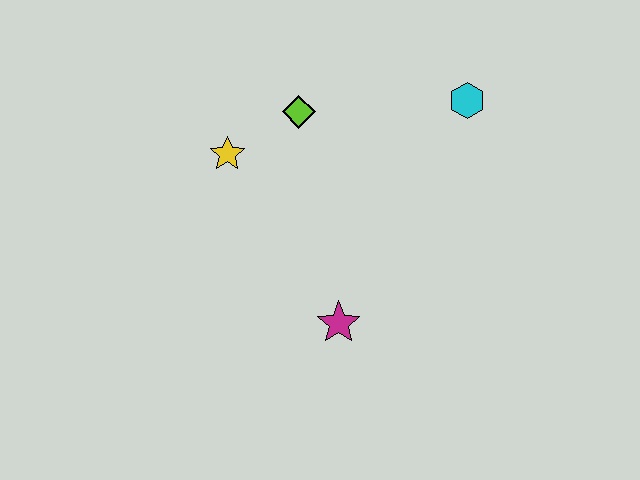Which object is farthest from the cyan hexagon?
The magenta star is farthest from the cyan hexagon.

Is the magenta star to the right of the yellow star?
Yes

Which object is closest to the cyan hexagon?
The lime diamond is closest to the cyan hexagon.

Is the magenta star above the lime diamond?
No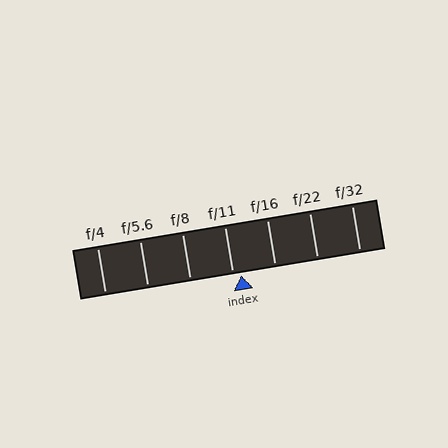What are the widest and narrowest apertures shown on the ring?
The widest aperture shown is f/4 and the narrowest is f/32.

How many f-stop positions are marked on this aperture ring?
There are 7 f-stop positions marked.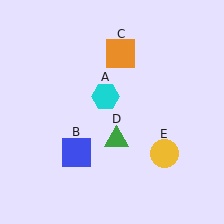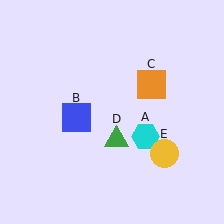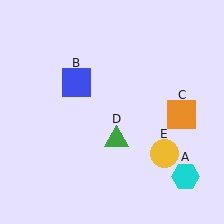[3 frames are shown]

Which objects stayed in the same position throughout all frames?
Green triangle (object D) and yellow circle (object E) remained stationary.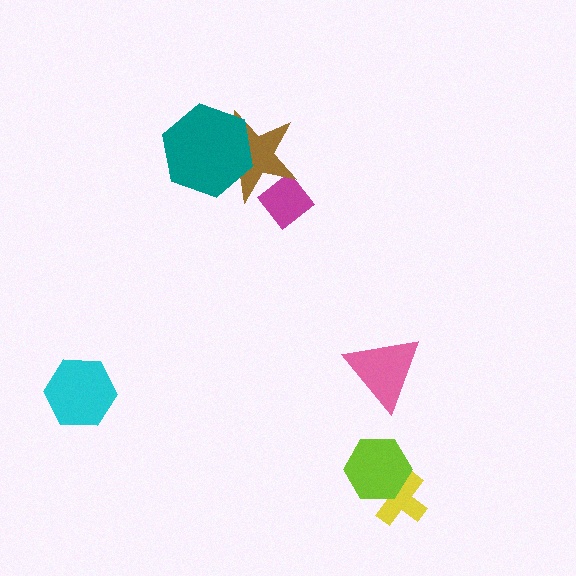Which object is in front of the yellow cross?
The lime hexagon is in front of the yellow cross.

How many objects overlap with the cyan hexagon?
0 objects overlap with the cyan hexagon.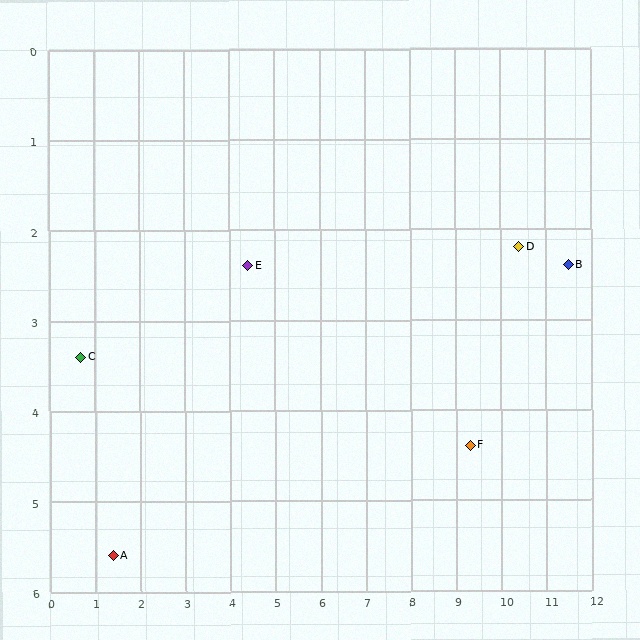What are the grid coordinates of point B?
Point B is at approximately (11.5, 2.4).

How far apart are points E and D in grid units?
Points E and D are about 6.0 grid units apart.